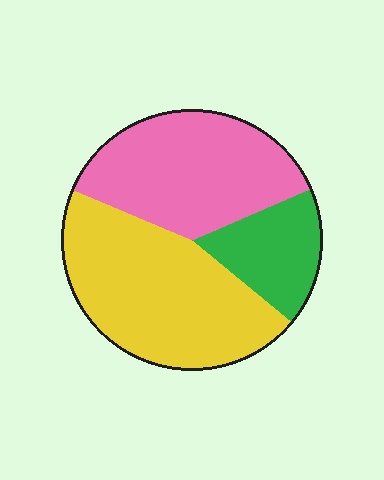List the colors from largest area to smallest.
From largest to smallest: yellow, pink, green.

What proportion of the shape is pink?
Pink covers around 35% of the shape.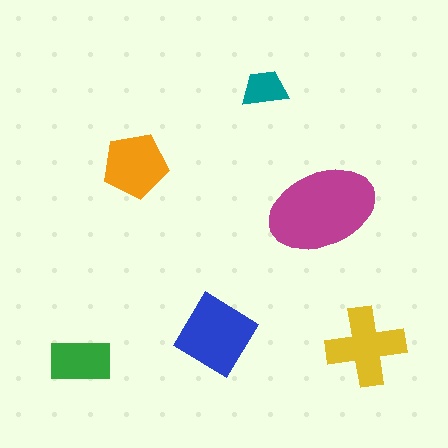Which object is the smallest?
The teal trapezoid.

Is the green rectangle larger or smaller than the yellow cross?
Smaller.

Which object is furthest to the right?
The yellow cross is rightmost.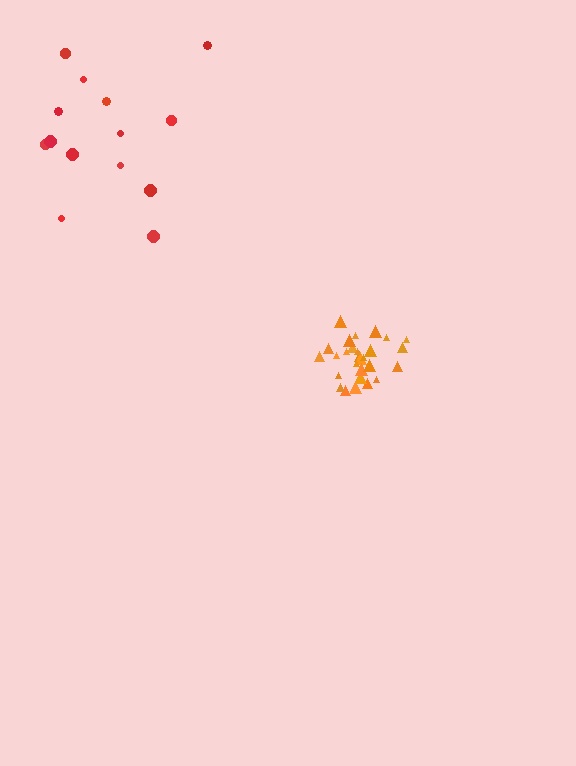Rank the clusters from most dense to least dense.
orange, red.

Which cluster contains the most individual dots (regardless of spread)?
Orange (28).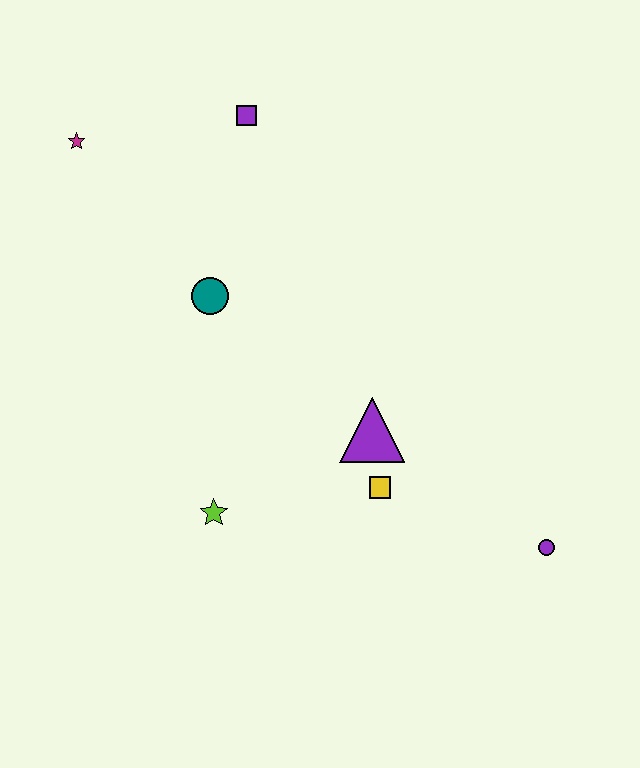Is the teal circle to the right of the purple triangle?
No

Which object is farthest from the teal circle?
The purple circle is farthest from the teal circle.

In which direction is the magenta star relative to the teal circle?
The magenta star is above the teal circle.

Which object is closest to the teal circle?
The purple square is closest to the teal circle.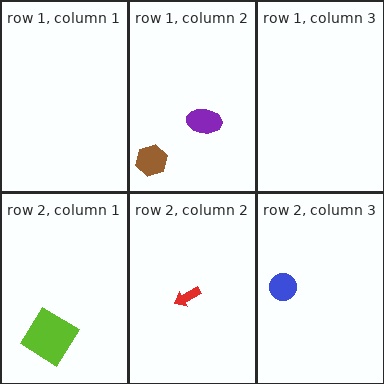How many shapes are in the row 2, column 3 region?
1.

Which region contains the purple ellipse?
The row 1, column 2 region.